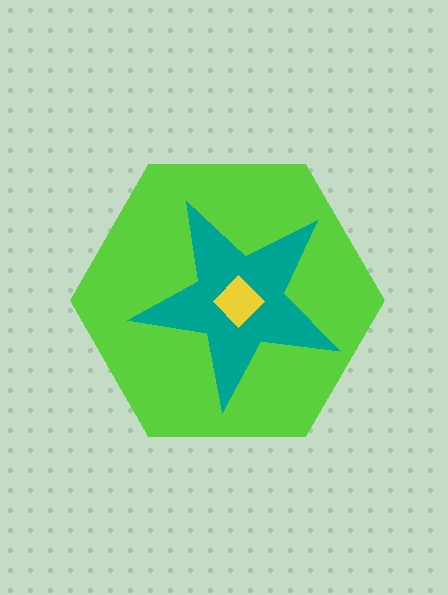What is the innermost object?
The yellow diamond.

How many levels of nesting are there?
3.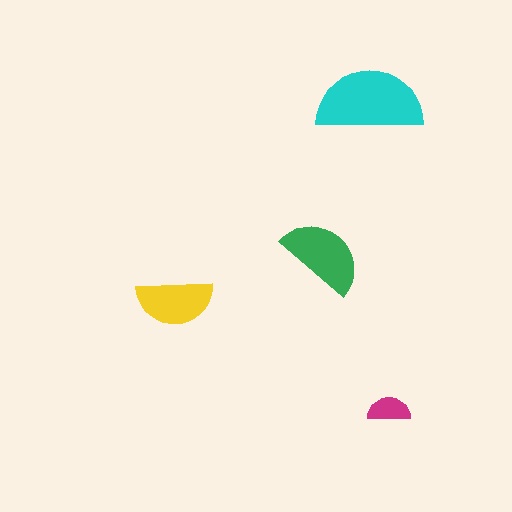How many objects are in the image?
There are 4 objects in the image.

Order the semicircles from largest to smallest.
the cyan one, the green one, the yellow one, the magenta one.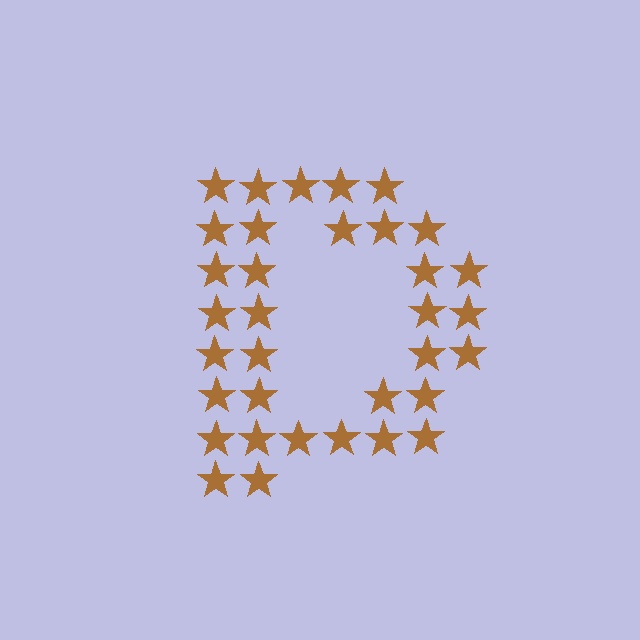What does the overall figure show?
The overall figure shows the letter D.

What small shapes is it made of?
It is made of small stars.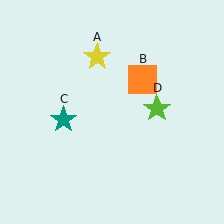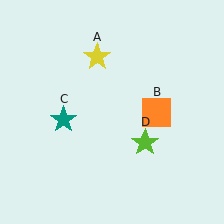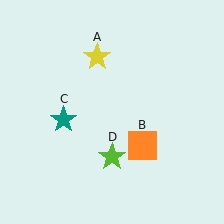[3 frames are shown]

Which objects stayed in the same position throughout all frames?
Yellow star (object A) and teal star (object C) remained stationary.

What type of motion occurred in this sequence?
The orange square (object B), lime star (object D) rotated clockwise around the center of the scene.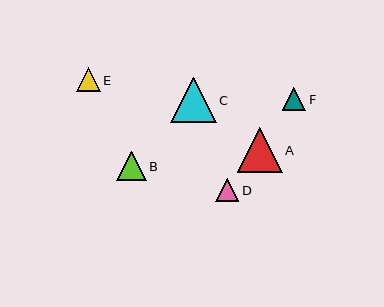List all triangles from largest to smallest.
From largest to smallest: C, A, B, E, F, D.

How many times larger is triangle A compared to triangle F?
Triangle A is approximately 1.9 times the size of triangle F.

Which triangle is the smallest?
Triangle D is the smallest with a size of approximately 23 pixels.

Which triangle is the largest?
Triangle C is the largest with a size of approximately 46 pixels.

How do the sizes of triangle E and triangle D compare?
Triangle E and triangle D are approximately the same size.